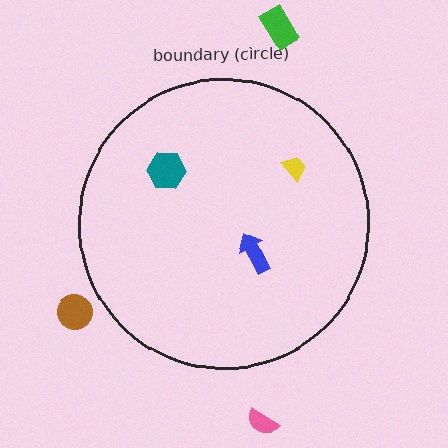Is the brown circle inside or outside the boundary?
Outside.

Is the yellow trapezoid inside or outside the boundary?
Inside.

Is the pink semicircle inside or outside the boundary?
Outside.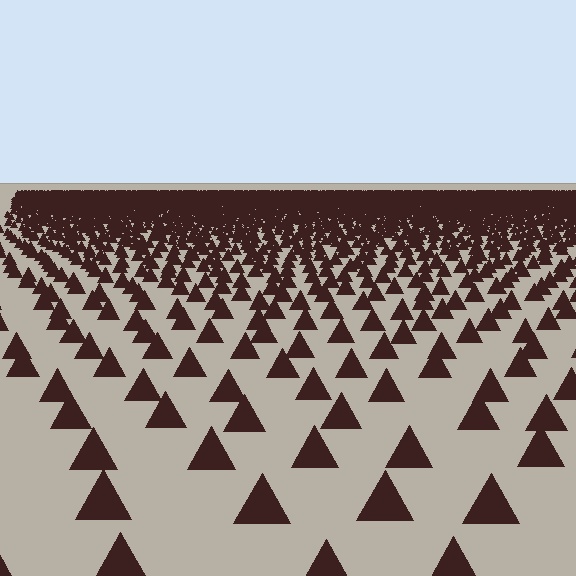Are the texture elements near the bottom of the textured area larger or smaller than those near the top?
Larger. Near the bottom, elements are closer to the viewer and appear at a bigger on-screen size.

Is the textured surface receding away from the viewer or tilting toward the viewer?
The surface is receding away from the viewer. Texture elements get smaller and denser toward the top.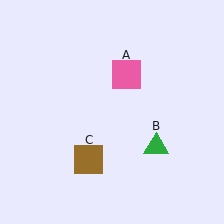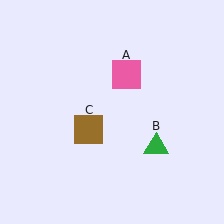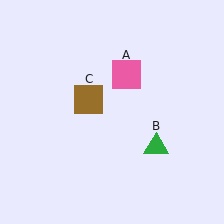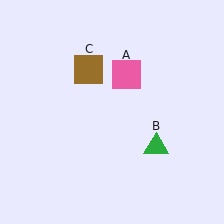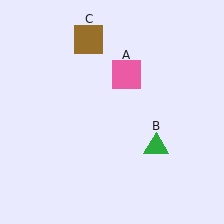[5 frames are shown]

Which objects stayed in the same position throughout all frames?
Pink square (object A) and green triangle (object B) remained stationary.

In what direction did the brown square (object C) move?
The brown square (object C) moved up.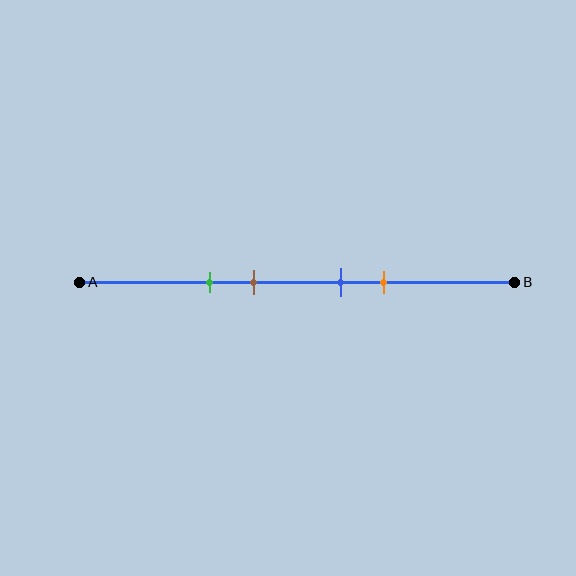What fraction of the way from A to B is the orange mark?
The orange mark is approximately 70% (0.7) of the way from A to B.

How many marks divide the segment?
There are 4 marks dividing the segment.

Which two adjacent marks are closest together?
The blue and orange marks are the closest adjacent pair.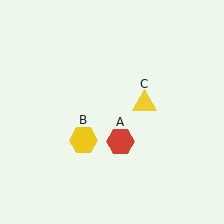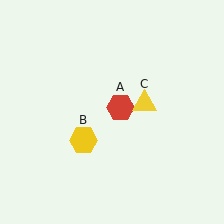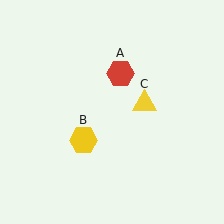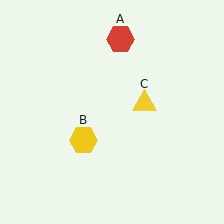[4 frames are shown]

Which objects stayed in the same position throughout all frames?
Yellow hexagon (object B) and yellow triangle (object C) remained stationary.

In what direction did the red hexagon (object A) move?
The red hexagon (object A) moved up.